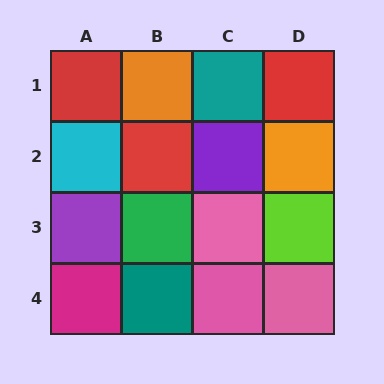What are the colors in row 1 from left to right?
Red, orange, teal, red.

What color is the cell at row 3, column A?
Purple.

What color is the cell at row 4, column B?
Teal.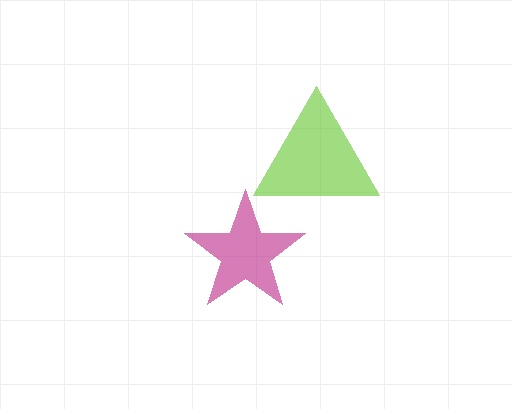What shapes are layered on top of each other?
The layered shapes are: a lime triangle, a magenta star.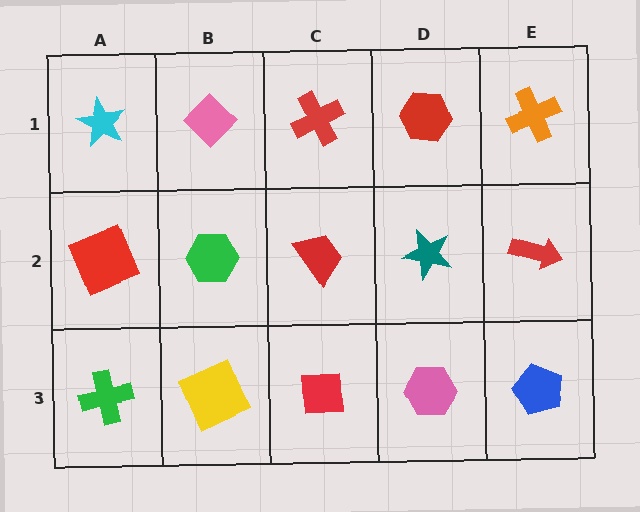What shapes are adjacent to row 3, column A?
A red square (row 2, column A), a yellow square (row 3, column B).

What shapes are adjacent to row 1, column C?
A red trapezoid (row 2, column C), a pink diamond (row 1, column B), a red hexagon (row 1, column D).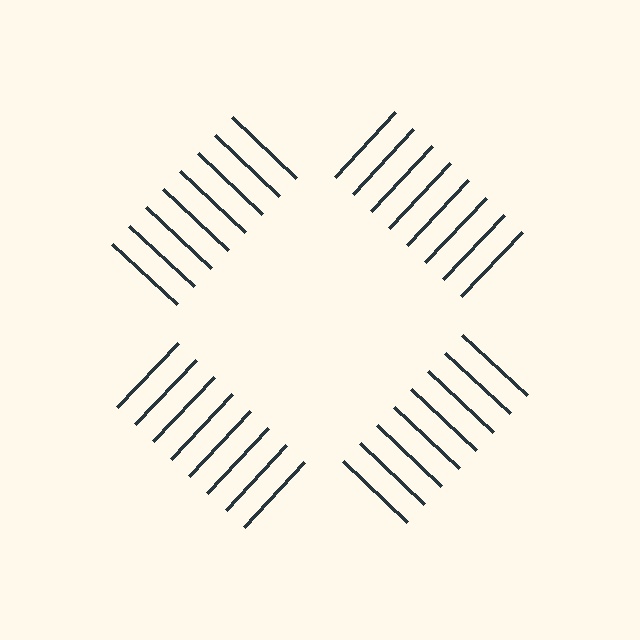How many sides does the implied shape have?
4 sides — the line-ends trace a square.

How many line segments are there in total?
32 — 8 along each of the 4 edges.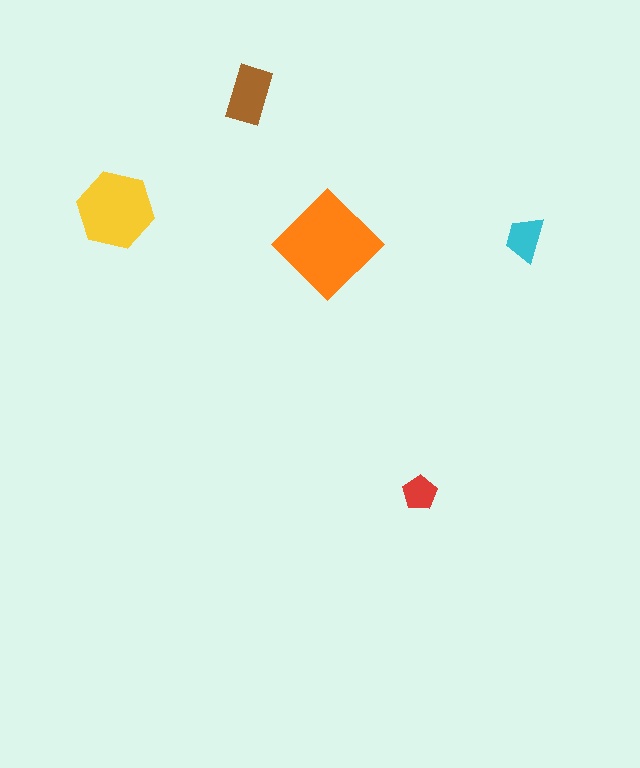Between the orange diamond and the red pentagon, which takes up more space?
The orange diamond.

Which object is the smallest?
The red pentagon.